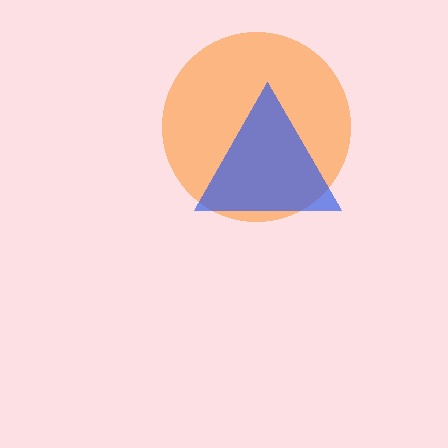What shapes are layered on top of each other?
The layered shapes are: an orange circle, a blue triangle.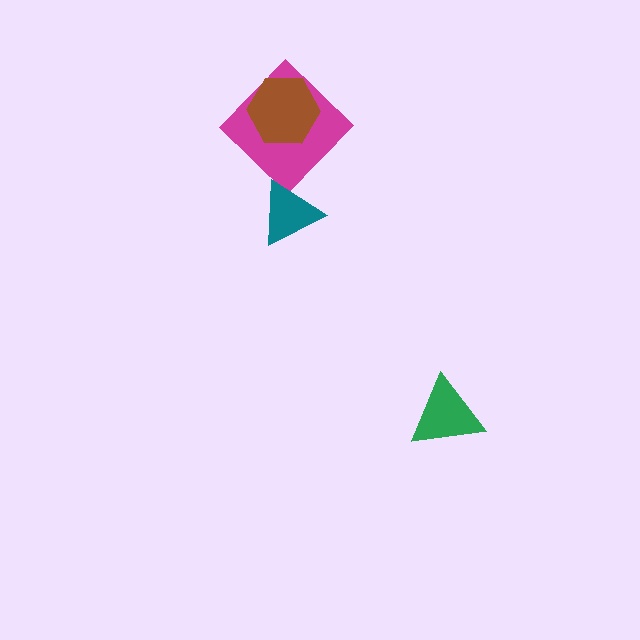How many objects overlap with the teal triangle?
0 objects overlap with the teal triangle.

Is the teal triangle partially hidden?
No, no other shape covers it.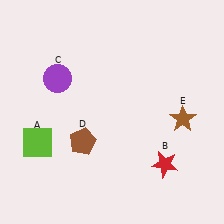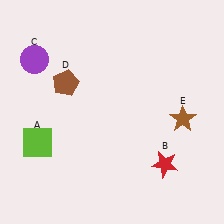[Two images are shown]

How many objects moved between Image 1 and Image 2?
2 objects moved between the two images.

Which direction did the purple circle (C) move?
The purple circle (C) moved left.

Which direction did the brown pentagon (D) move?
The brown pentagon (D) moved up.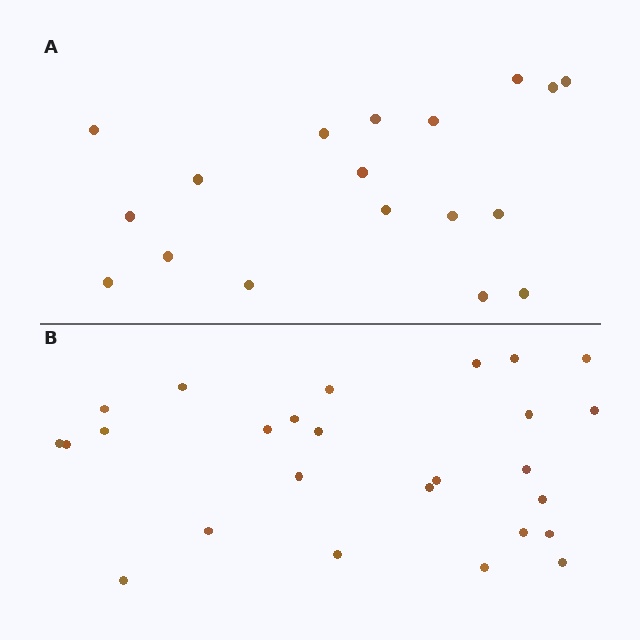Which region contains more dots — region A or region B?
Region B (the bottom region) has more dots.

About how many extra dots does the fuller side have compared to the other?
Region B has roughly 8 or so more dots than region A.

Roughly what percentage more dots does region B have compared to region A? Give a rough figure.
About 45% more.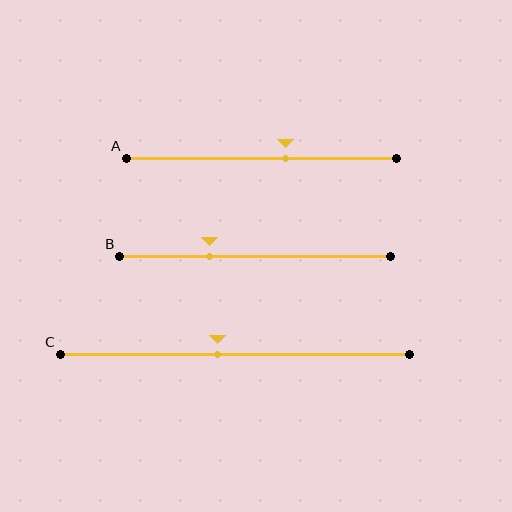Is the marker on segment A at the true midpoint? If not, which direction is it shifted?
No, the marker on segment A is shifted to the right by about 9% of the segment length.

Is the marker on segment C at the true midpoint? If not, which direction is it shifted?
No, the marker on segment C is shifted to the left by about 5% of the segment length.